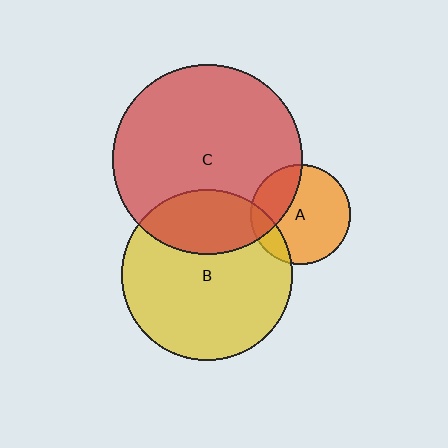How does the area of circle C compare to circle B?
Approximately 1.2 times.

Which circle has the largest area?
Circle C (red).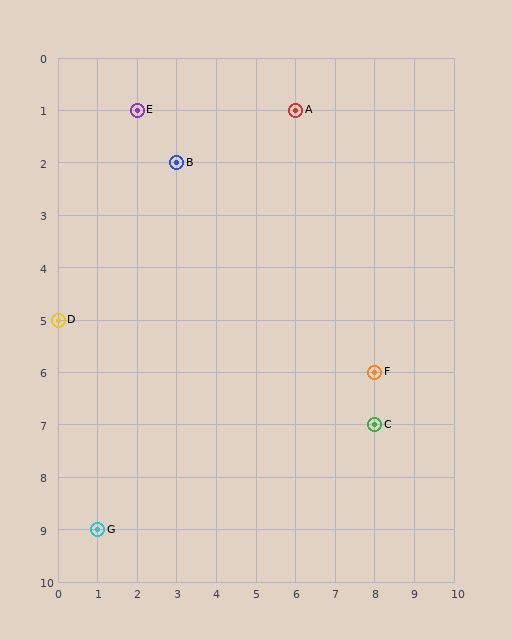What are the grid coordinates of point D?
Point D is at grid coordinates (0, 5).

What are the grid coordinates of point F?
Point F is at grid coordinates (8, 6).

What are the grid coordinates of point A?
Point A is at grid coordinates (6, 1).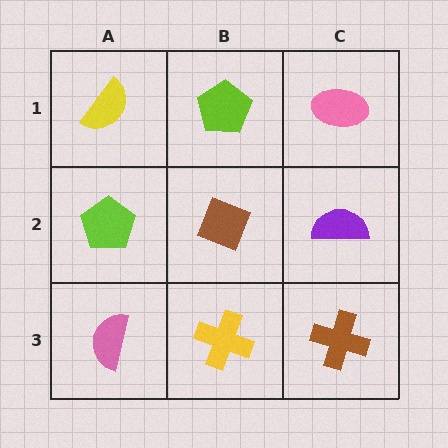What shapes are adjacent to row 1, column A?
A lime pentagon (row 2, column A), a lime pentagon (row 1, column B).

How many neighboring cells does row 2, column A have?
3.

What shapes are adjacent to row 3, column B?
A brown diamond (row 2, column B), a pink semicircle (row 3, column A), a brown cross (row 3, column C).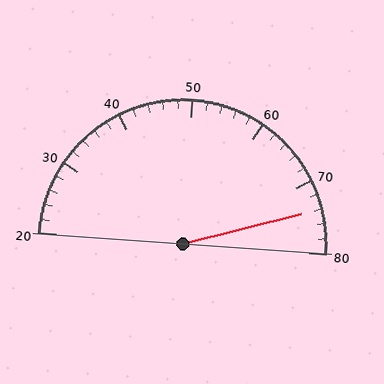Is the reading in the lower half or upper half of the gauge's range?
The reading is in the upper half of the range (20 to 80).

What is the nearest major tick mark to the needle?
The nearest major tick mark is 70.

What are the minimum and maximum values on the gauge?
The gauge ranges from 20 to 80.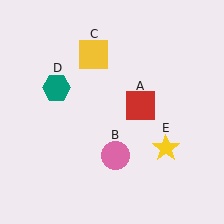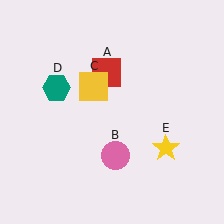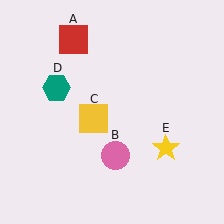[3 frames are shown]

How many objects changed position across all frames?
2 objects changed position: red square (object A), yellow square (object C).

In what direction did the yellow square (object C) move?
The yellow square (object C) moved down.